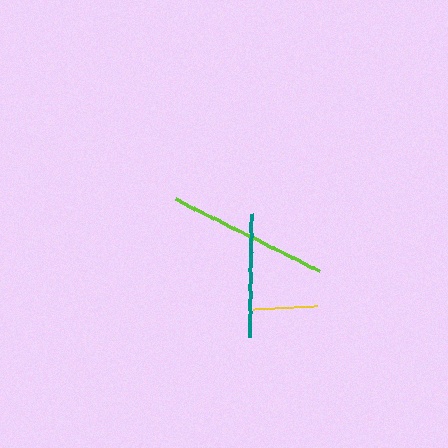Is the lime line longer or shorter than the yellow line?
The lime line is longer than the yellow line.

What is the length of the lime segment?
The lime segment is approximately 161 pixels long.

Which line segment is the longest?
The lime line is the longest at approximately 161 pixels.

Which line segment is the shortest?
The yellow line is the shortest at approximately 64 pixels.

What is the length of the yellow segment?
The yellow segment is approximately 64 pixels long.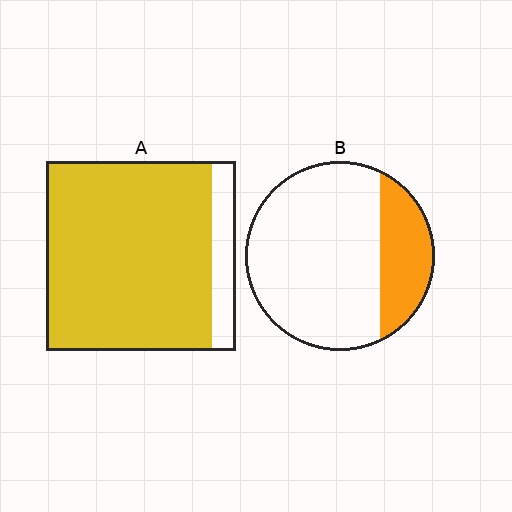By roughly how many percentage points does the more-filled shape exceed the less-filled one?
By roughly 65 percentage points (A over B).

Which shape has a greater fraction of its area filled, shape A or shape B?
Shape A.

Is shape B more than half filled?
No.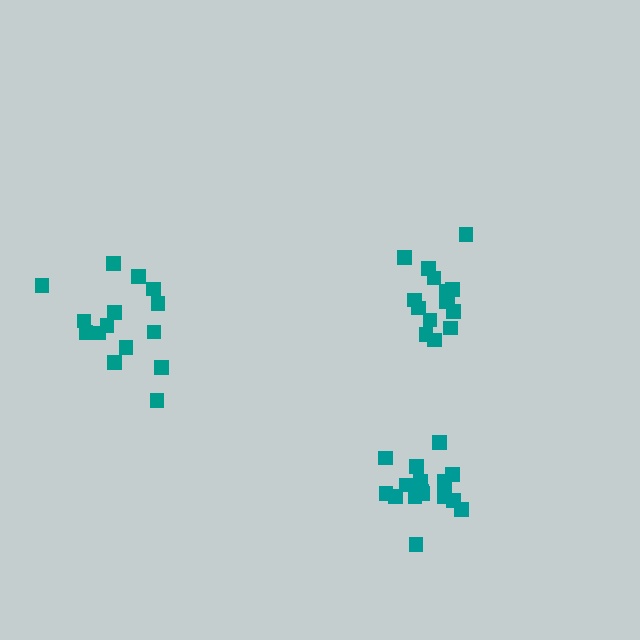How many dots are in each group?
Group 1: 15 dots, Group 2: 15 dots, Group 3: 16 dots (46 total).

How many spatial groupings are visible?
There are 3 spatial groupings.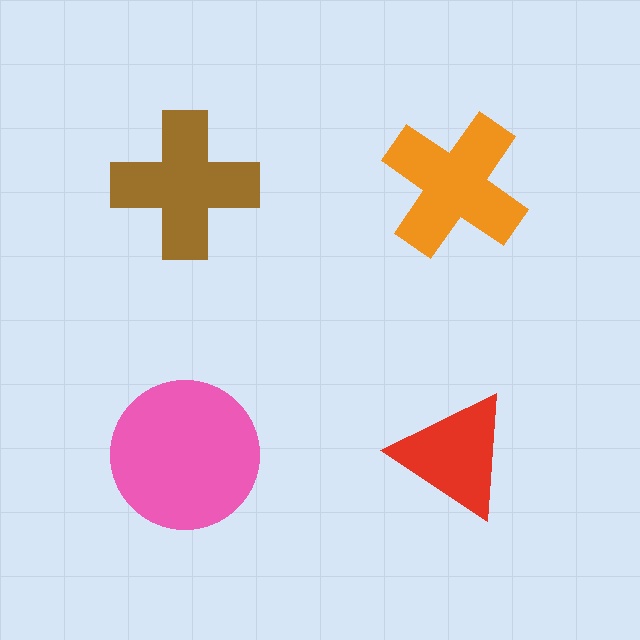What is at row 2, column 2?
A red triangle.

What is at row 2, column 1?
A pink circle.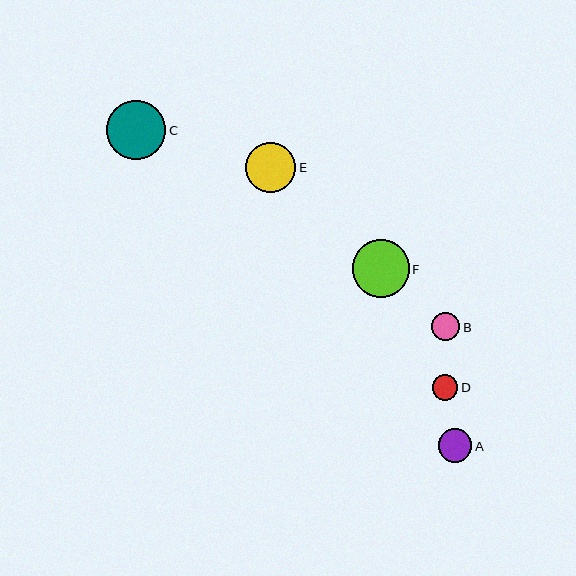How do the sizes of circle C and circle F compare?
Circle C and circle F are approximately the same size.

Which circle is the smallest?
Circle D is the smallest with a size of approximately 26 pixels.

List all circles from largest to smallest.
From largest to smallest: C, F, E, A, B, D.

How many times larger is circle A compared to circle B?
Circle A is approximately 1.2 times the size of circle B.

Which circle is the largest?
Circle C is the largest with a size of approximately 60 pixels.